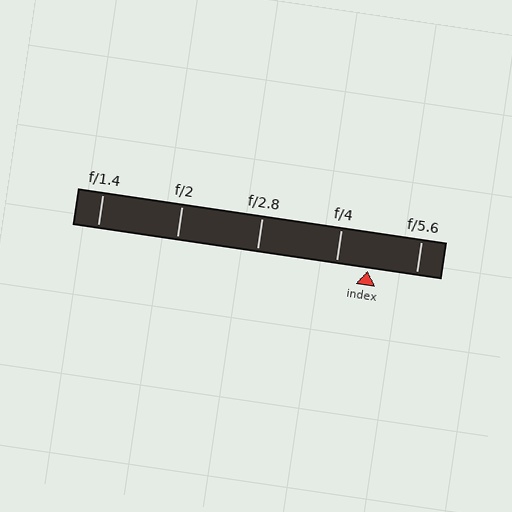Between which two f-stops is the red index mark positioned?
The index mark is between f/4 and f/5.6.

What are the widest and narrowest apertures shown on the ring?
The widest aperture shown is f/1.4 and the narrowest is f/5.6.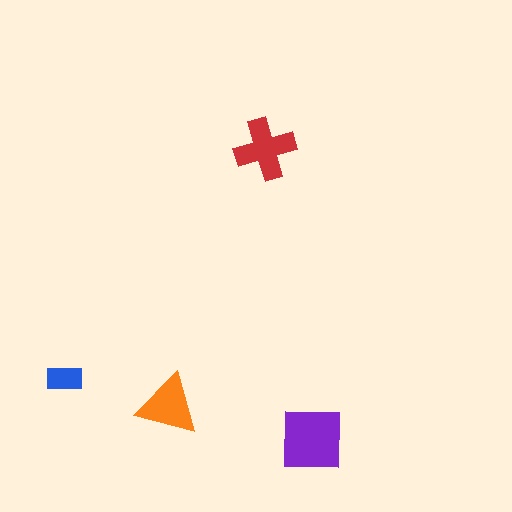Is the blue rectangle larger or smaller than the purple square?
Smaller.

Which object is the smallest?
The blue rectangle.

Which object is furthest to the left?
The blue rectangle is leftmost.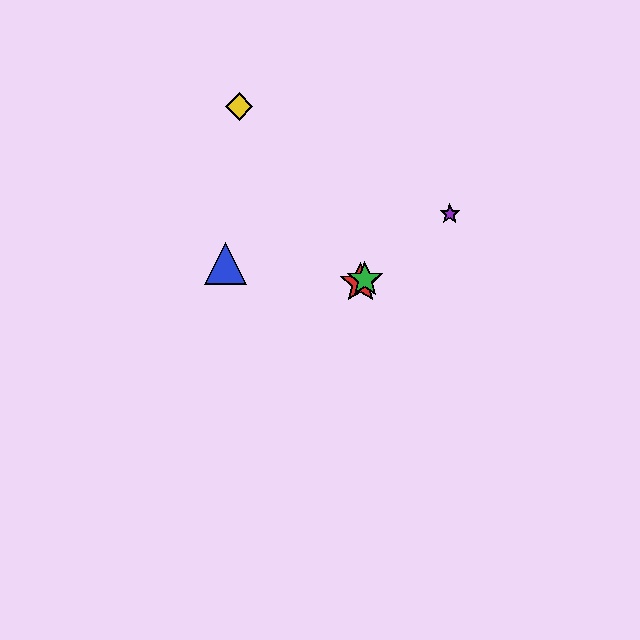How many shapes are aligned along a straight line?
3 shapes (the red star, the green star, the purple star) are aligned along a straight line.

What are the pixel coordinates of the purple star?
The purple star is at (450, 214).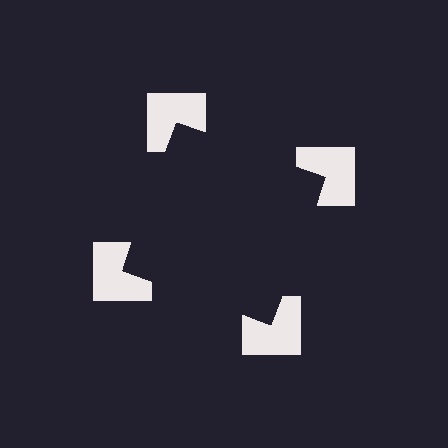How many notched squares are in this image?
There are 4 — one at each vertex of the illusory square.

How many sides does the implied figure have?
4 sides.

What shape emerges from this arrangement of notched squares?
An illusory square — its edges are inferred from the aligned wedge cuts in the notched squares, not physically drawn.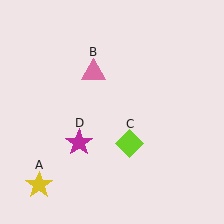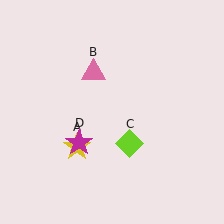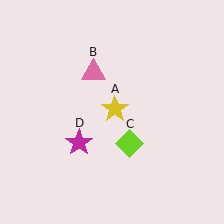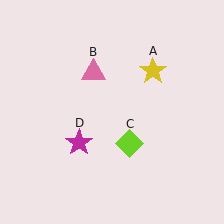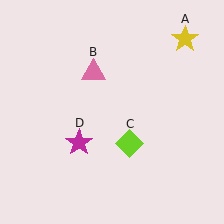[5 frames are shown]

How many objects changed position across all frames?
1 object changed position: yellow star (object A).